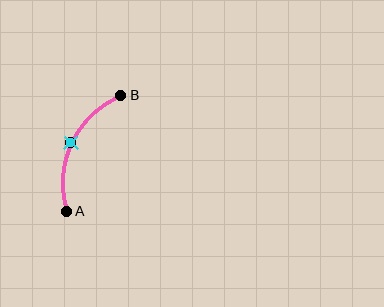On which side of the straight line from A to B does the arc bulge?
The arc bulges to the left of the straight line connecting A and B.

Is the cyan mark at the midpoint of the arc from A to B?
Yes. The cyan mark lies on the arc at equal arc-length from both A and B — it is the arc midpoint.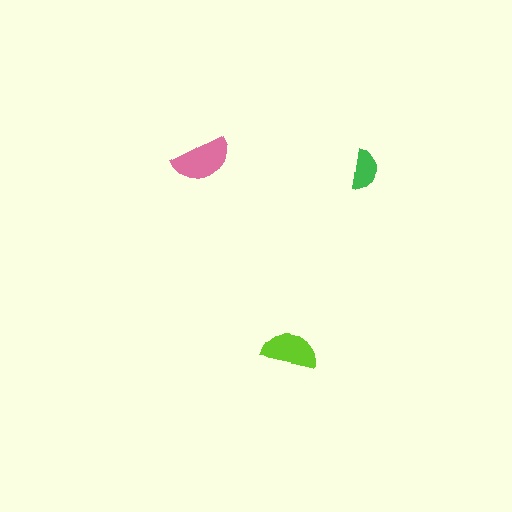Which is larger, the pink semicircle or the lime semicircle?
The pink one.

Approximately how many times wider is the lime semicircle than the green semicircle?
About 1.5 times wider.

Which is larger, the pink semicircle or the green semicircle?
The pink one.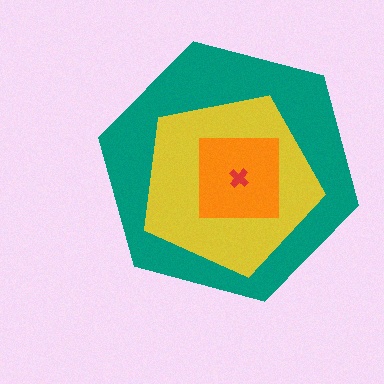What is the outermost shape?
The teal hexagon.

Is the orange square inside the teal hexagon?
Yes.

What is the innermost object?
The red cross.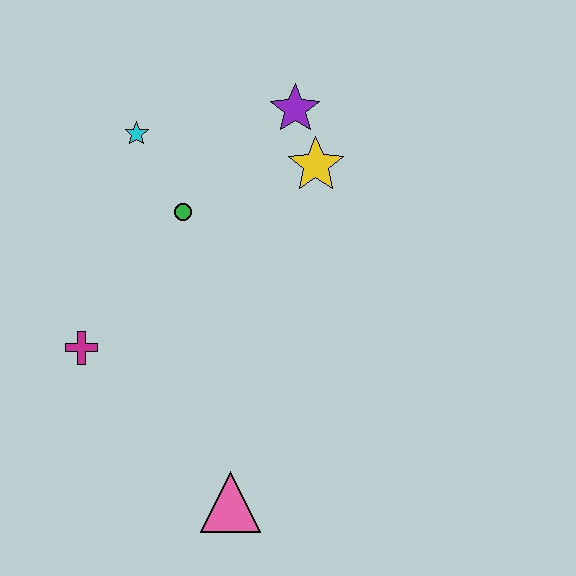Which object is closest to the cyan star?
The green circle is closest to the cyan star.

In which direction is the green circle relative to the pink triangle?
The green circle is above the pink triangle.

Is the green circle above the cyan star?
No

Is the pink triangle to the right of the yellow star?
No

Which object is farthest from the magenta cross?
The purple star is farthest from the magenta cross.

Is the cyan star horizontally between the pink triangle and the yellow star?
No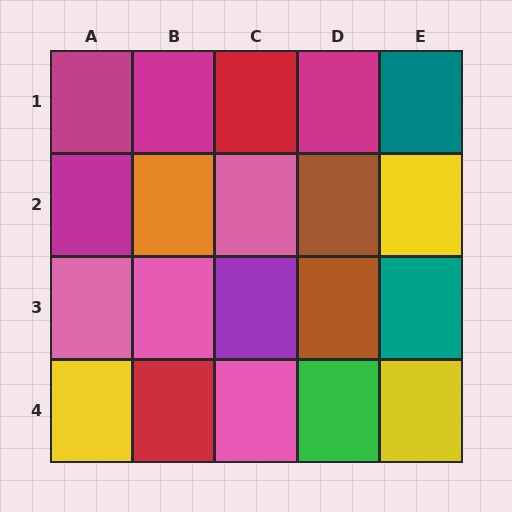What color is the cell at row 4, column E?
Yellow.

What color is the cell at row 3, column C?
Purple.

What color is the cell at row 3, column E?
Teal.